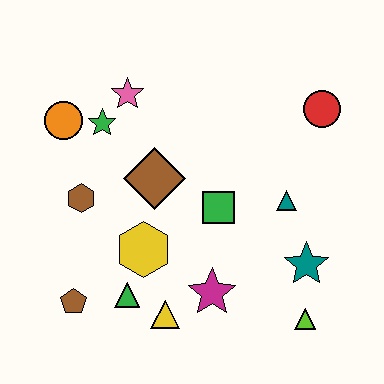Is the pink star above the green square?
Yes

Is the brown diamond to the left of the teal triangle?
Yes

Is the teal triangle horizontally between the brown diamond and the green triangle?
No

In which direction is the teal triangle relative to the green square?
The teal triangle is to the right of the green square.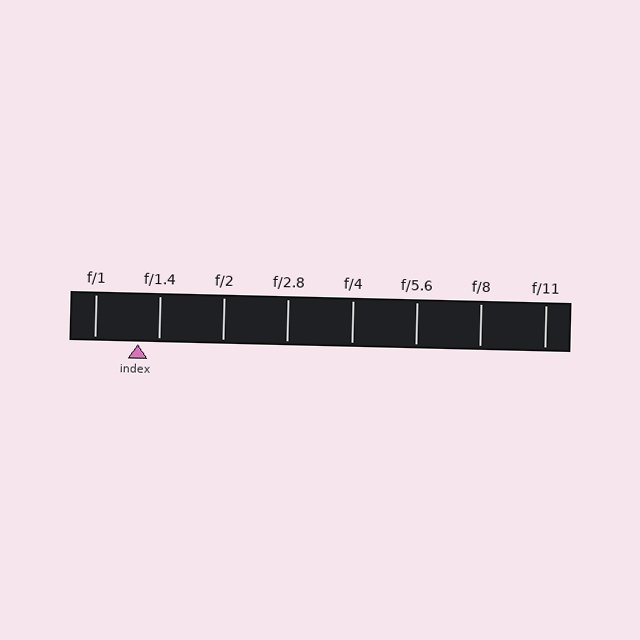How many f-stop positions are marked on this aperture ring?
There are 8 f-stop positions marked.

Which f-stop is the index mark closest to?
The index mark is closest to f/1.4.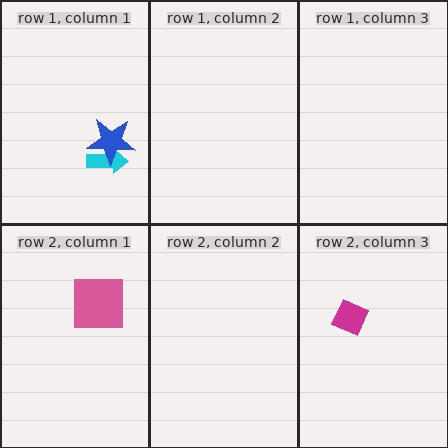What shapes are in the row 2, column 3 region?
The magenta diamond.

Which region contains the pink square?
The row 2, column 1 region.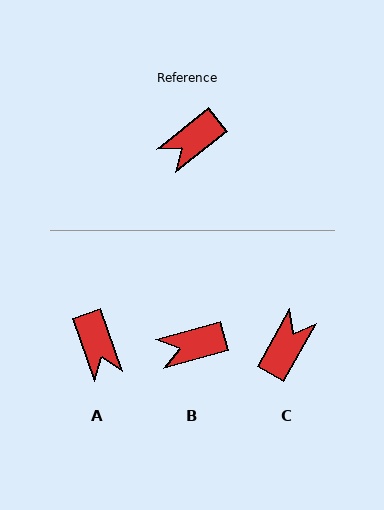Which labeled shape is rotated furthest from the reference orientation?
C, about 158 degrees away.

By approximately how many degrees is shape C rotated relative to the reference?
Approximately 158 degrees clockwise.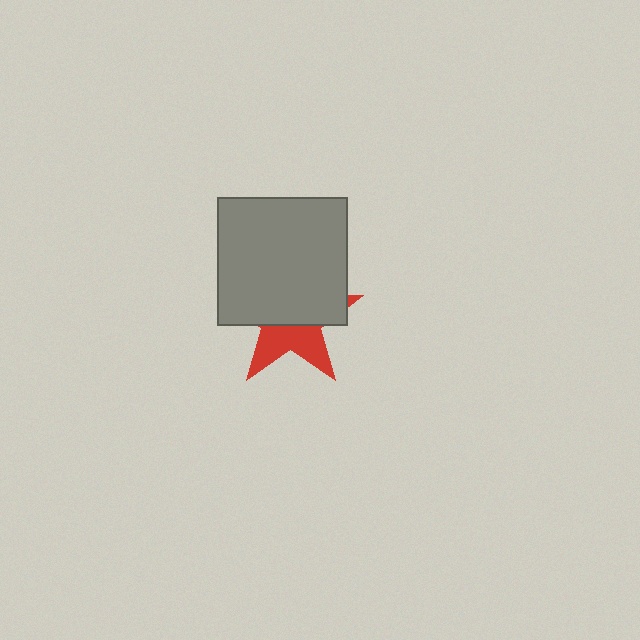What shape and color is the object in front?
The object in front is a gray rectangle.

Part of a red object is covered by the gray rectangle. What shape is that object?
It is a star.